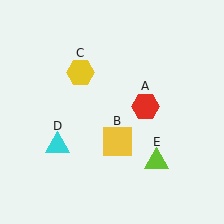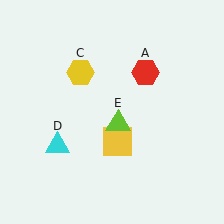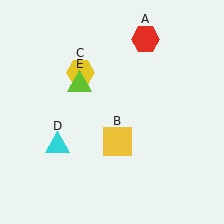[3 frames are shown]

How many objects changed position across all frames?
2 objects changed position: red hexagon (object A), lime triangle (object E).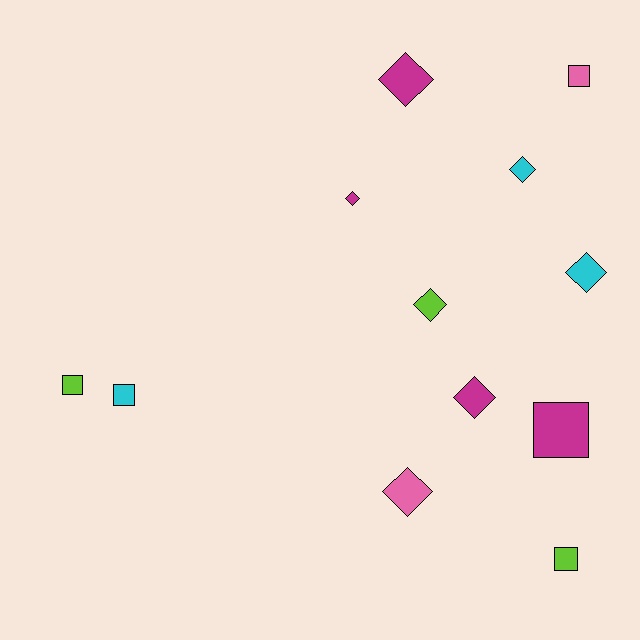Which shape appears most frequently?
Diamond, with 7 objects.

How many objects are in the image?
There are 12 objects.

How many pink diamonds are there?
There is 1 pink diamond.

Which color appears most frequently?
Magenta, with 4 objects.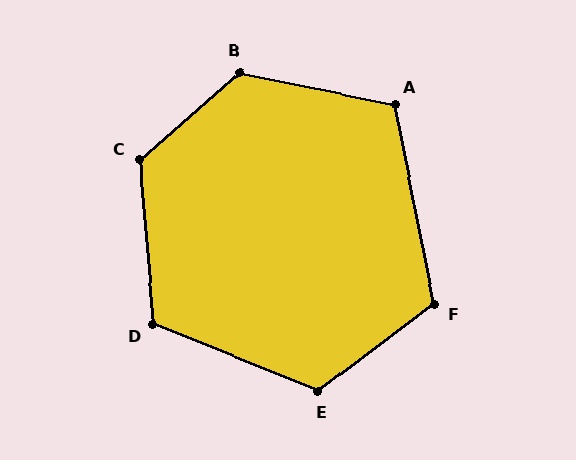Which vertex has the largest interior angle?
B, at approximately 127 degrees.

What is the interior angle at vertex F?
Approximately 116 degrees (obtuse).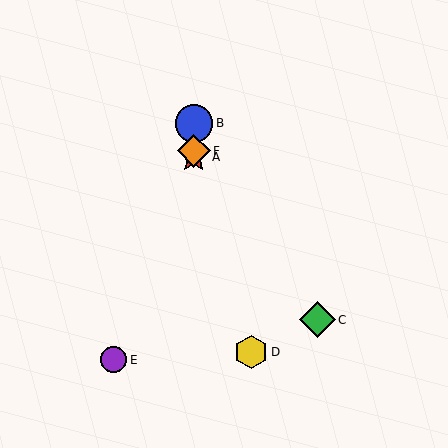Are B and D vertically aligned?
No, B is at x≈194 and D is at x≈251.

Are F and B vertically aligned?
Yes, both are at x≈194.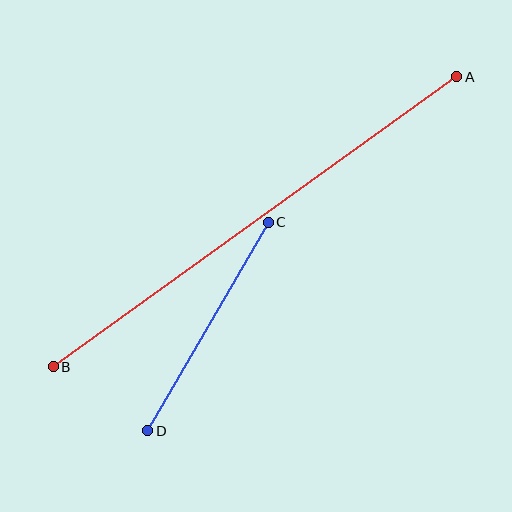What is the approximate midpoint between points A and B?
The midpoint is at approximately (255, 222) pixels.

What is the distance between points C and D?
The distance is approximately 241 pixels.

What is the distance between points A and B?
The distance is approximately 497 pixels.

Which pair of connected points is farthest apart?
Points A and B are farthest apart.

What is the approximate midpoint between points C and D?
The midpoint is at approximately (208, 327) pixels.